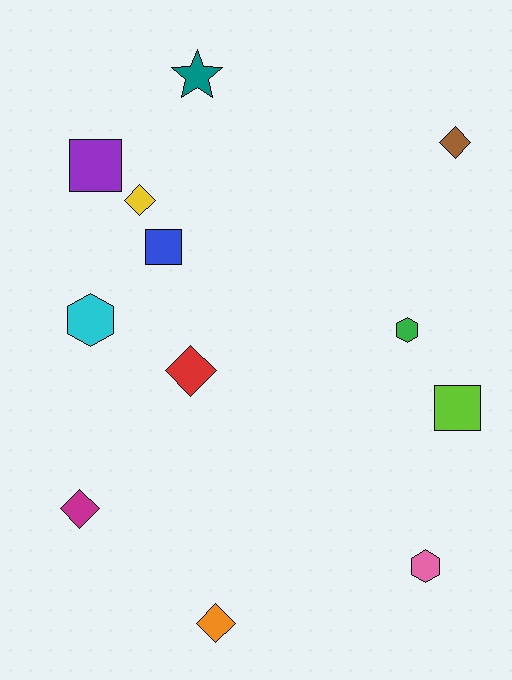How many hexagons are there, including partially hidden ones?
There are 3 hexagons.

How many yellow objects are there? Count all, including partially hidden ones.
There is 1 yellow object.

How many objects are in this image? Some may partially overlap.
There are 12 objects.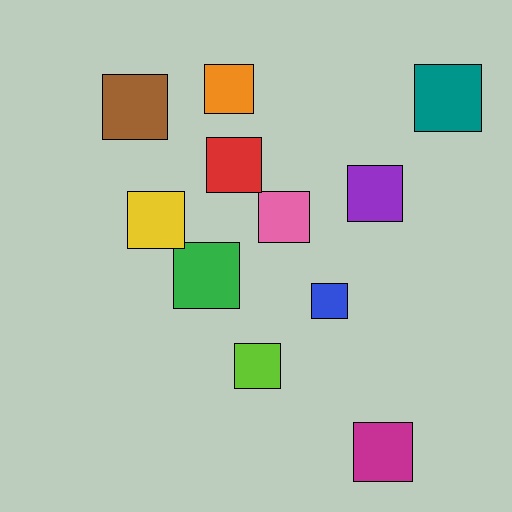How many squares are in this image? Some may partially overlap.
There are 11 squares.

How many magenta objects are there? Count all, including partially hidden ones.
There is 1 magenta object.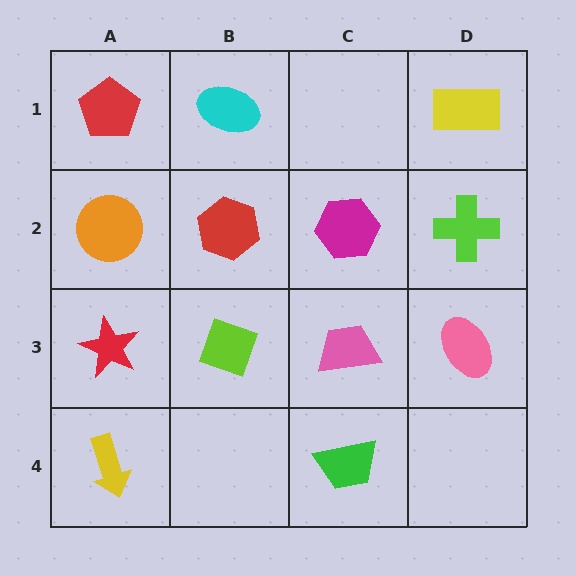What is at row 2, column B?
A red hexagon.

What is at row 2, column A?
An orange circle.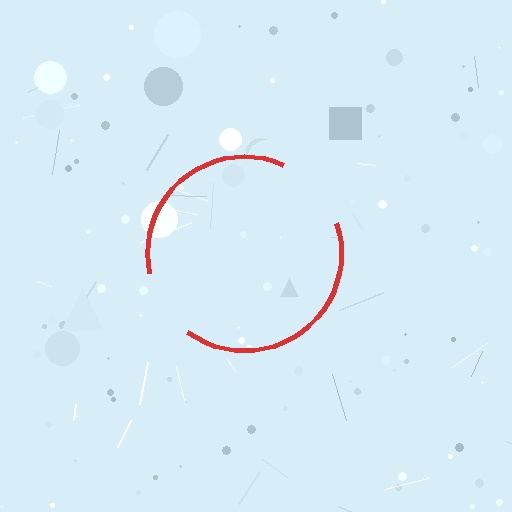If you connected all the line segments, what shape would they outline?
They would outline a circle.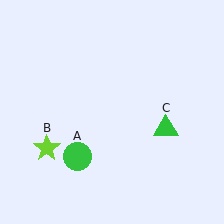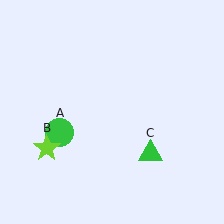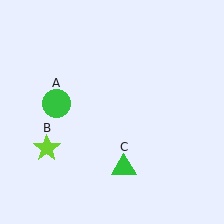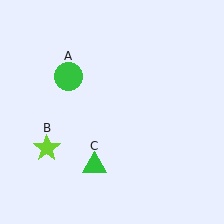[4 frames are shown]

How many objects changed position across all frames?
2 objects changed position: green circle (object A), green triangle (object C).